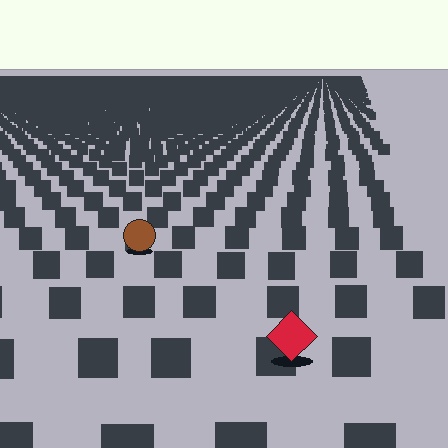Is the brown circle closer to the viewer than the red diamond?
No. The red diamond is closer — you can tell from the texture gradient: the ground texture is coarser near it.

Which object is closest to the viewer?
The red diamond is closest. The texture marks near it are larger and more spread out.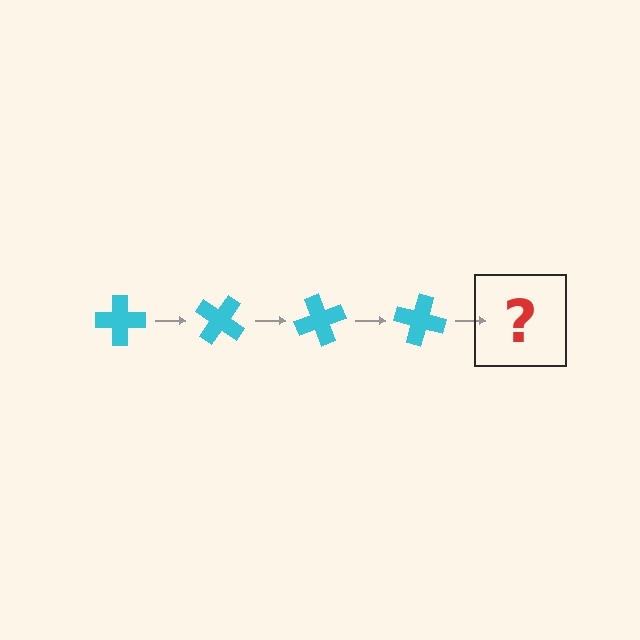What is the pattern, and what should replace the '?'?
The pattern is that the cross rotates 35 degrees each step. The '?' should be a cyan cross rotated 140 degrees.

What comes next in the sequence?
The next element should be a cyan cross rotated 140 degrees.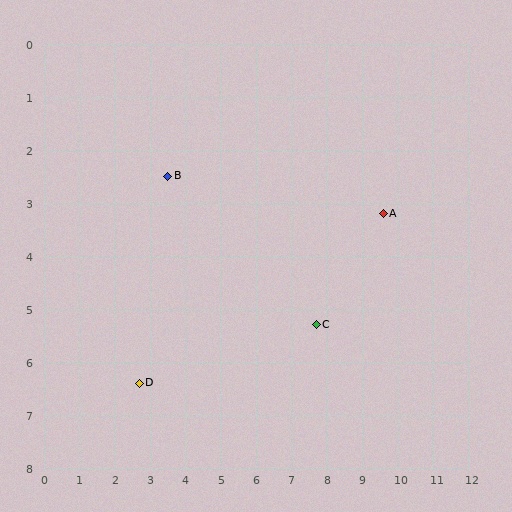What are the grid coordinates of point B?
Point B is at approximately (3.5, 2.5).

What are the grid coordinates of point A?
Point A is at approximately (9.6, 3.2).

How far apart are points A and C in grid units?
Points A and C are about 2.8 grid units apart.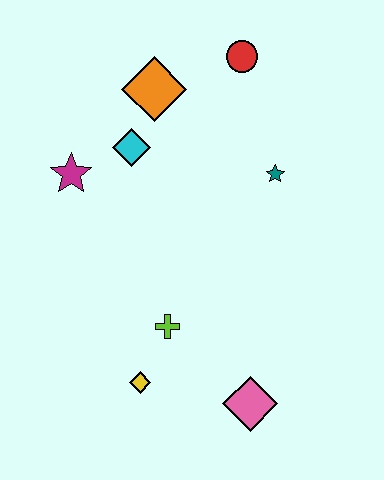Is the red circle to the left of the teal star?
Yes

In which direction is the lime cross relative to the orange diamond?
The lime cross is below the orange diamond.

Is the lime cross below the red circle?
Yes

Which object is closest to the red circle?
The orange diamond is closest to the red circle.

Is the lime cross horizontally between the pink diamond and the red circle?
No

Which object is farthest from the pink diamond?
The red circle is farthest from the pink diamond.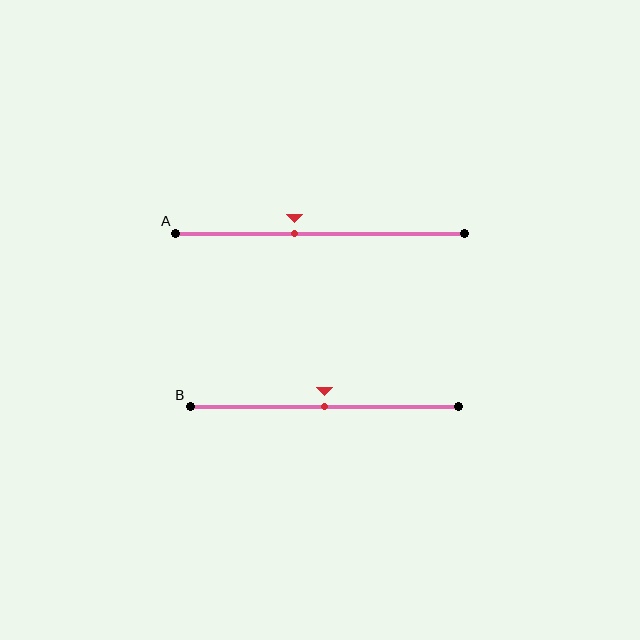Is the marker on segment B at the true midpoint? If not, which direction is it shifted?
Yes, the marker on segment B is at the true midpoint.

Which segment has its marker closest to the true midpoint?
Segment B has its marker closest to the true midpoint.